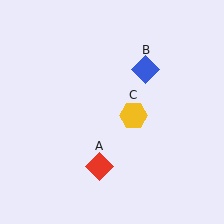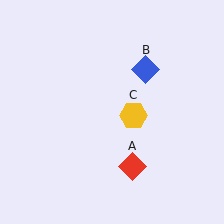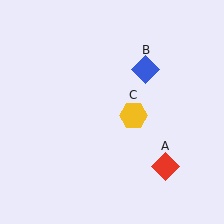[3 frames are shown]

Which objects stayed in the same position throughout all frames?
Blue diamond (object B) and yellow hexagon (object C) remained stationary.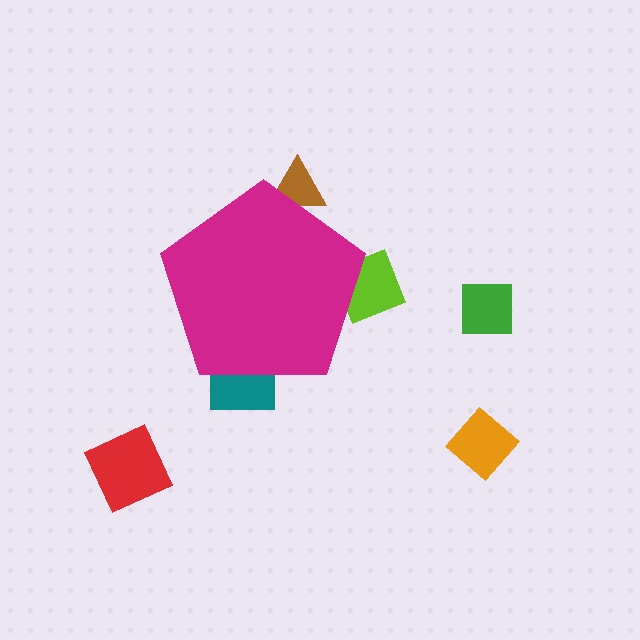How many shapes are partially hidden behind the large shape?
3 shapes are partially hidden.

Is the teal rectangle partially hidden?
Yes, the teal rectangle is partially hidden behind the magenta pentagon.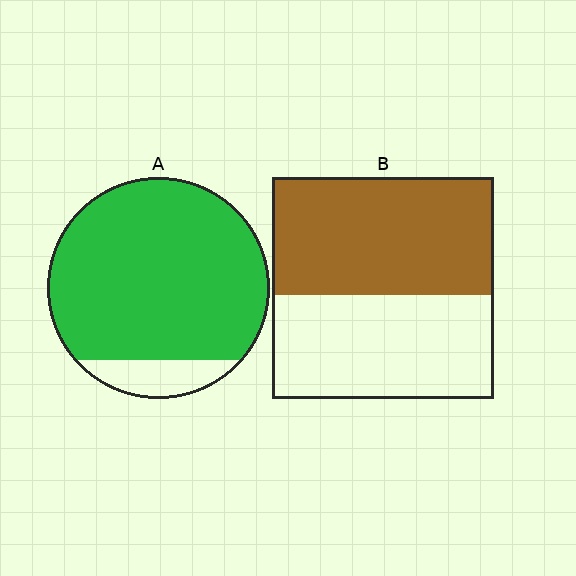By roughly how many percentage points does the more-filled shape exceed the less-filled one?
By roughly 35 percentage points (A over B).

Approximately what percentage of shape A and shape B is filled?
A is approximately 90% and B is approximately 55%.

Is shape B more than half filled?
Roughly half.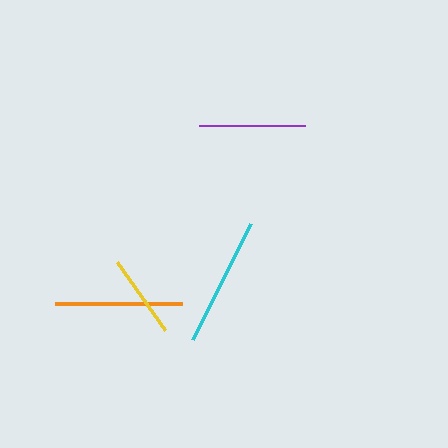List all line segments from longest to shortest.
From longest to shortest: cyan, orange, purple, yellow.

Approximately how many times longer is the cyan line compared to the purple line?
The cyan line is approximately 1.2 times the length of the purple line.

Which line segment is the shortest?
The yellow line is the shortest at approximately 83 pixels.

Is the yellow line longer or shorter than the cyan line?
The cyan line is longer than the yellow line.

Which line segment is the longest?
The cyan line is the longest at approximately 129 pixels.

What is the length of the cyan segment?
The cyan segment is approximately 129 pixels long.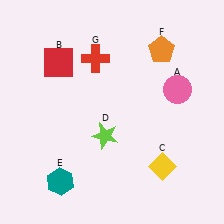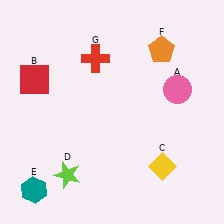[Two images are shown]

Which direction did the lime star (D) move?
The lime star (D) moved down.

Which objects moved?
The objects that moved are: the red square (B), the lime star (D), the teal hexagon (E).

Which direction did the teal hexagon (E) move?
The teal hexagon (E) moved left.